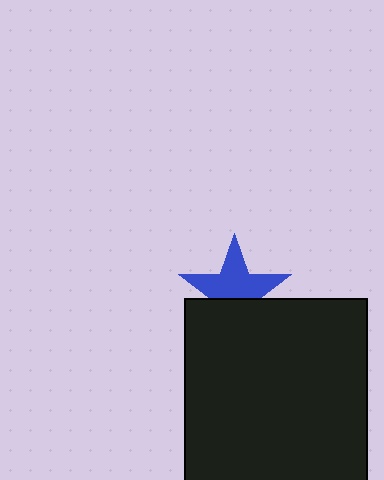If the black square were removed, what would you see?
You would see the complete blue star.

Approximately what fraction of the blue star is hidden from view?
Roughly 39% of the blue star is hidden behind the black square.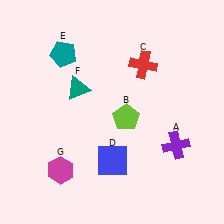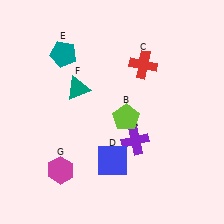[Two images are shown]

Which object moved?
The purple cross (A) moved left.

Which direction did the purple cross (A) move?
The purple cross (A) moved left.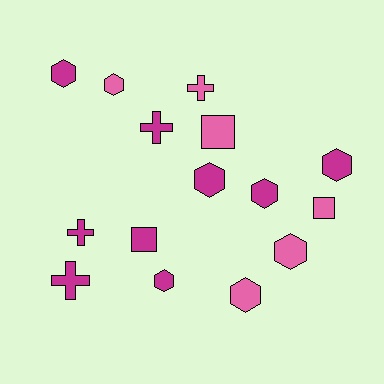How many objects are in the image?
There are 15 objects.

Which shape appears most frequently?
Hexagon, with 8 objects.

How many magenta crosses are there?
There are 3 magenta crosses.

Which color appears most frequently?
Magenta, with 9 objects.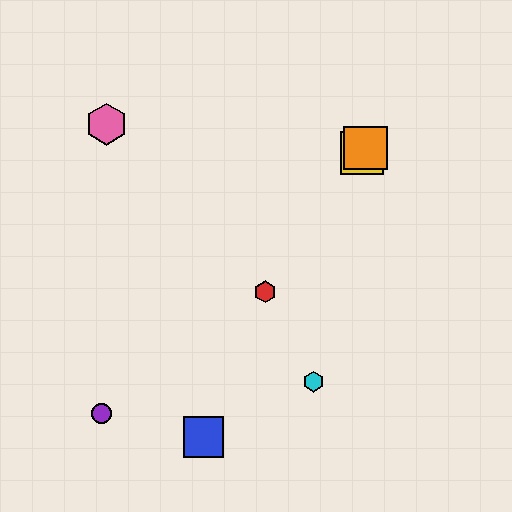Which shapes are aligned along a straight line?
The red hexagon, the green hexagon, the yellow square, the orange square are aligned along a straight line.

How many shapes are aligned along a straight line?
4 shapes (the red hexagon, the green hexagon, the yellow square, the orange square) are aligned along a straight line.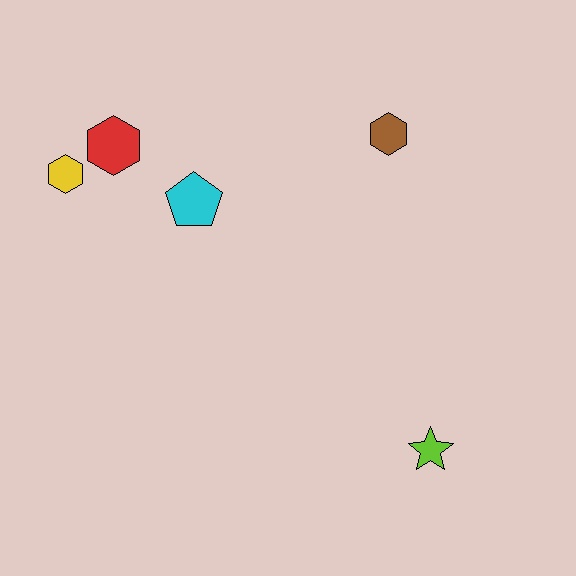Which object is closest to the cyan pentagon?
The red hexagon is closest to the cyan pentagon.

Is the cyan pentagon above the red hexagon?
No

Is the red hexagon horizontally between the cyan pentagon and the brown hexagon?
No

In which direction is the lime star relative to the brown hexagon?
The lime star is below the brown hexagon.